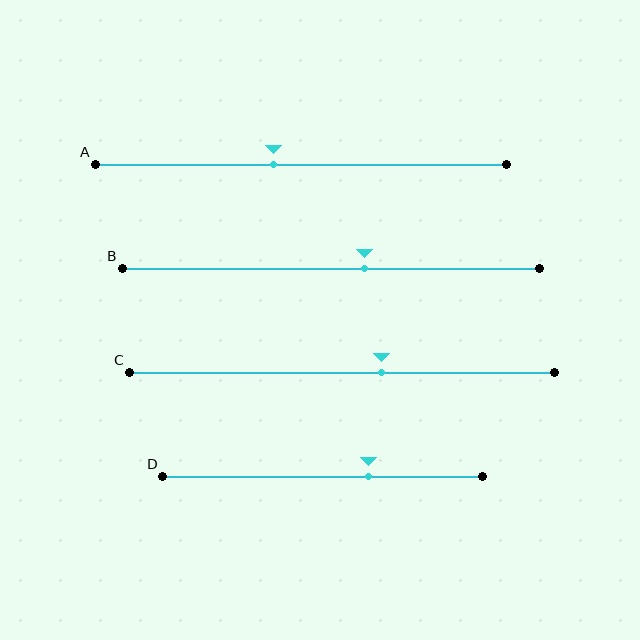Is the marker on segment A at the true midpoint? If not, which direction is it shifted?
No, the marker on segment A is shifted to the left by about 7% of the segment length.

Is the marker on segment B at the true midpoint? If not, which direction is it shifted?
No, the marker on segment B is shifted to the right by about 8% of the segment length.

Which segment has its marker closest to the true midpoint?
Segment A has its marker closest to the true midpoint.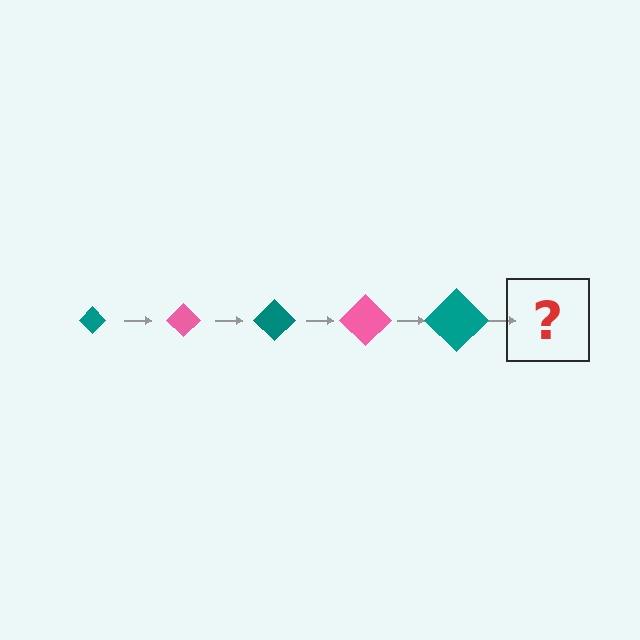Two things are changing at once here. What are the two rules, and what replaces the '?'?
The two rules are that the diamond grows larger each step and the color cycles through teal and pink. The '?' should be a pink diamond, larger than the previous one.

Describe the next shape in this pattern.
It should be a pink diamond, larger than the previous one.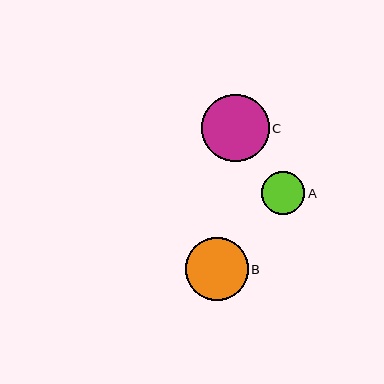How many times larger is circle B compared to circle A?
Circle B is approximately 1.5 times the size of circle A.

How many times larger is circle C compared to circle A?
Circle C is approximately 1.6 times the size of circle A.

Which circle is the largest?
Circle C is the largest with a size of approximately 67 pixels.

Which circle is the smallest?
Circle A is the smallest with a size of approximately 43 pixels.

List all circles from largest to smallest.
From largest to smallest: C, B, A.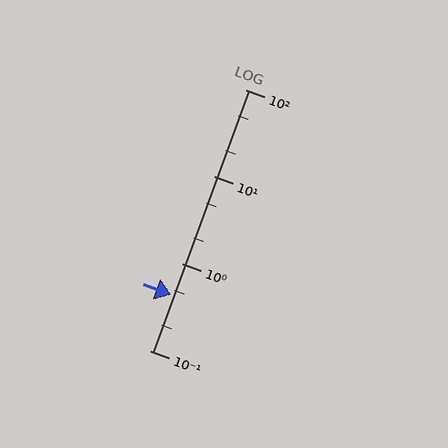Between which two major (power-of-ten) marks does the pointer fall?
The pointer is between 0.1 and 1.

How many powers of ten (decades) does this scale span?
The scale spans 3 decades, from 0.1 to 100.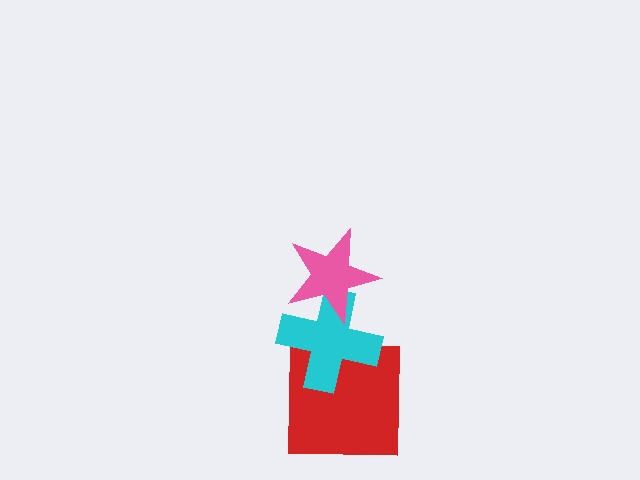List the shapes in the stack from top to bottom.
From top to bottom: the pink star, the cyan cross, the red square.